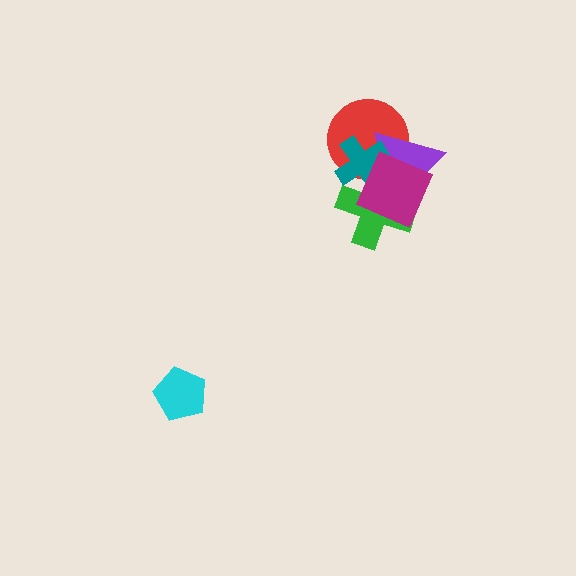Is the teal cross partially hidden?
Yes, it is partially covered by another shape.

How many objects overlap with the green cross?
4 objects overlap with the green cross.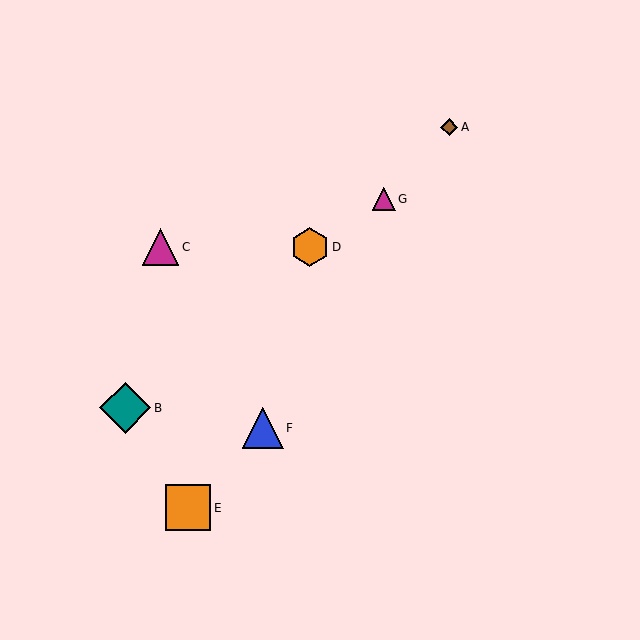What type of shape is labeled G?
Shape G is a magenta triangle.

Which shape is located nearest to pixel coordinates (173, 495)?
The orange square (labeled E) at (188, 508) is nearest to that location.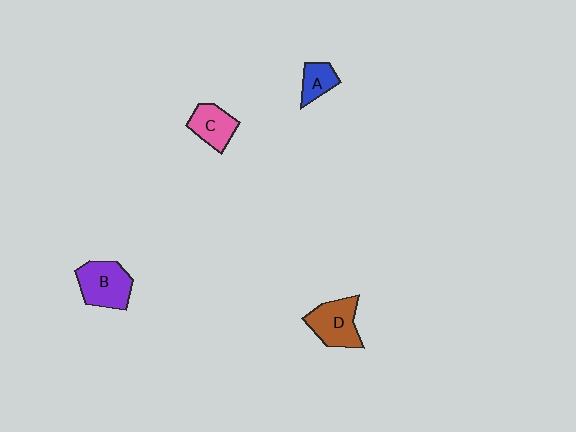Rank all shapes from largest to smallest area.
From largest to smallest: B (purple), D (brown), C (pink), A (blue).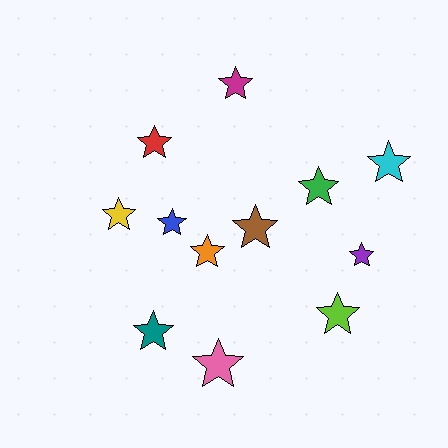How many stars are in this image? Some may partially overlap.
There are 12 stars.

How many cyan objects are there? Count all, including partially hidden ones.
There is 1 cyan object.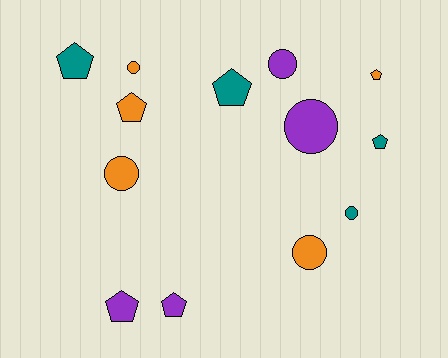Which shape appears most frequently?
Pentagon, with 7 objects.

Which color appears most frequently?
Orange, with 5 objects.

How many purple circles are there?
There are 2 purple circles.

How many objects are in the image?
There are 13 objects.